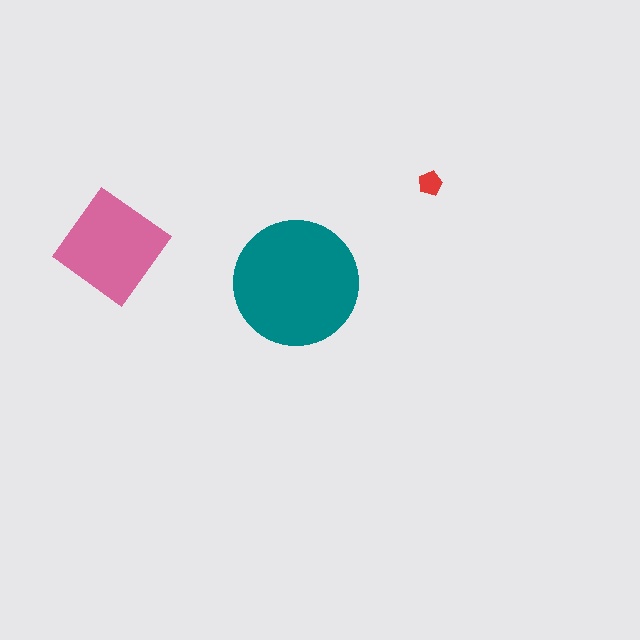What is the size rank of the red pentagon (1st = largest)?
3rd.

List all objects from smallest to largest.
The red pentagon, the pink diamond, the teal circle.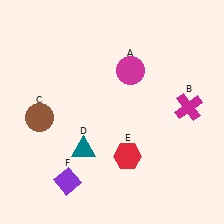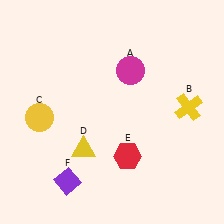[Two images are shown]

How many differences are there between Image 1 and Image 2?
There are 3 differences between the two images.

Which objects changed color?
B changed from magenta to yellow. C changed from brown to yellow. D changed from teal to yellow.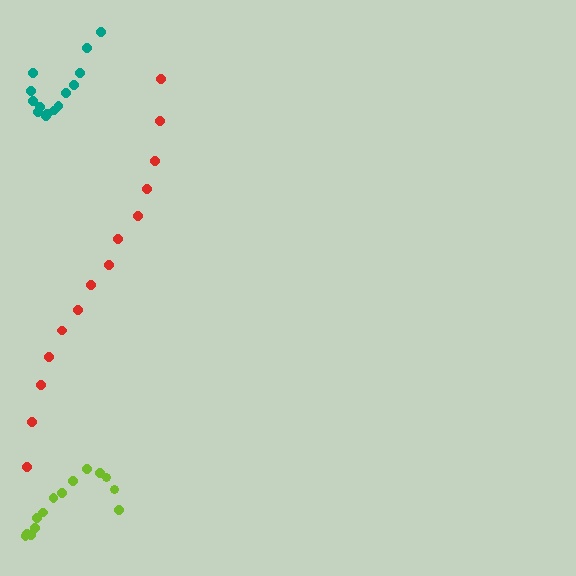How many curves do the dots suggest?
There are 3 distinct paths.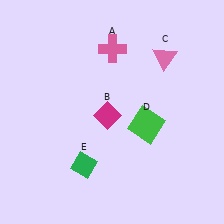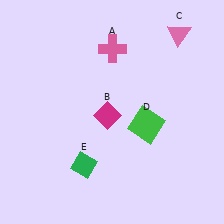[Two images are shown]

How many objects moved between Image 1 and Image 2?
1 object moved between the two images.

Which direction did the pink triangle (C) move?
The pink triangle (C) moved up.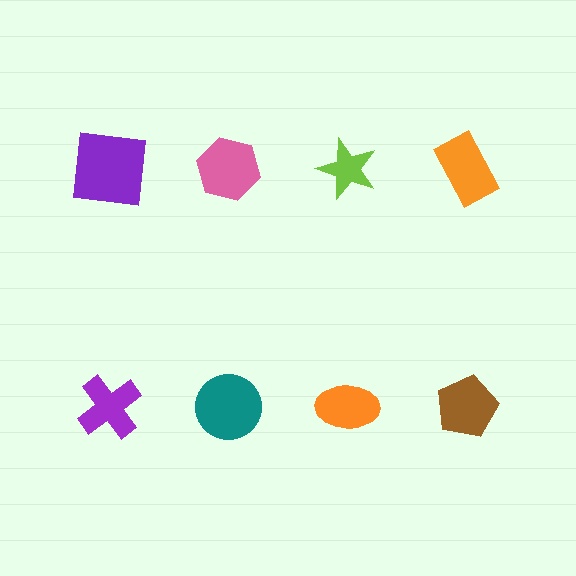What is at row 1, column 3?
A lime star.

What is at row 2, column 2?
A teal circle.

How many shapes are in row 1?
4 shapes.